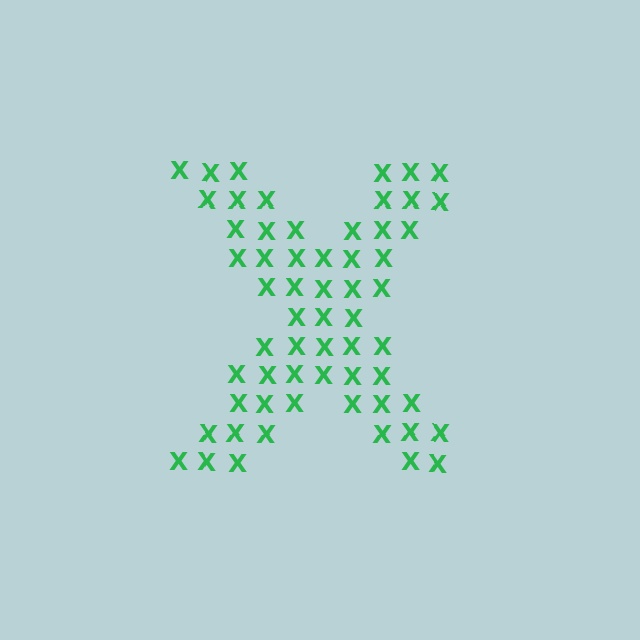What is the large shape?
The large shape is the letter X.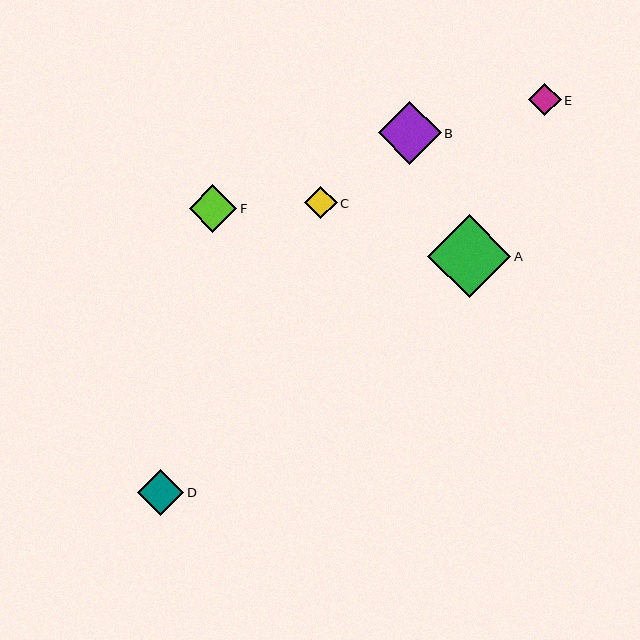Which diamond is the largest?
Diamond A is the largest with a size of approximately 83 pixels.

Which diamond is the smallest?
Diamond E is the smallest with a size of approximately 32 pixels.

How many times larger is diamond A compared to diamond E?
Diamond A is approximately 2.6 times the size of diamond E.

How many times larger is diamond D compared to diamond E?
Diamond D is approximately 1.4 times the size of diamond E.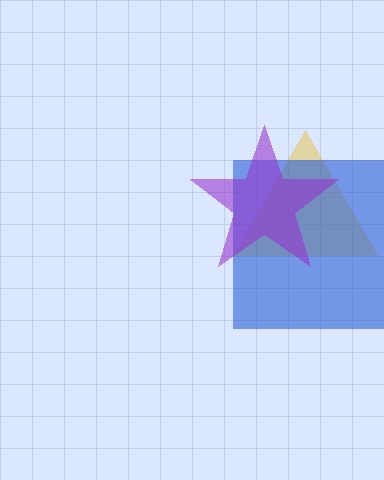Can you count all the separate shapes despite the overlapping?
Yes, there are 3 separate shapes.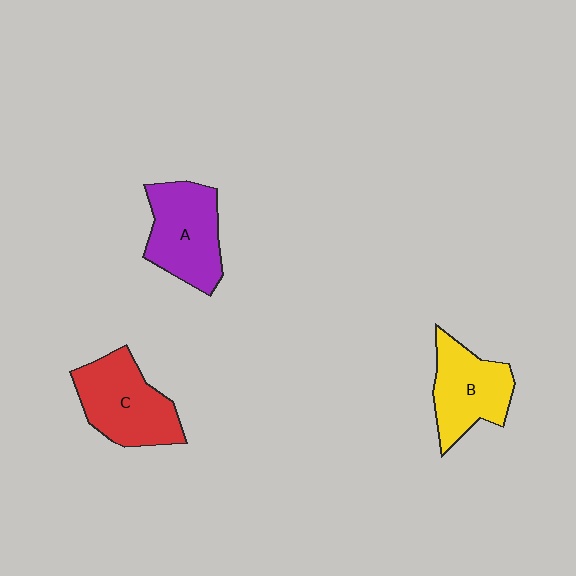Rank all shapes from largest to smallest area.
From largest to smallest: C (red), A (purple), B (yellow).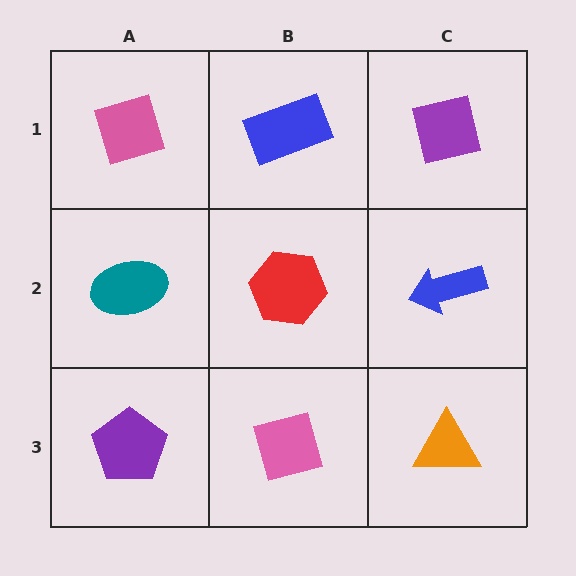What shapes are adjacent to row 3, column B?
A red hexagon (row 2, column B), a purple pentagon (row 3, column A), an orange triangle (row 3, column C).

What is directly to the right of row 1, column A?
A blue rectangle.